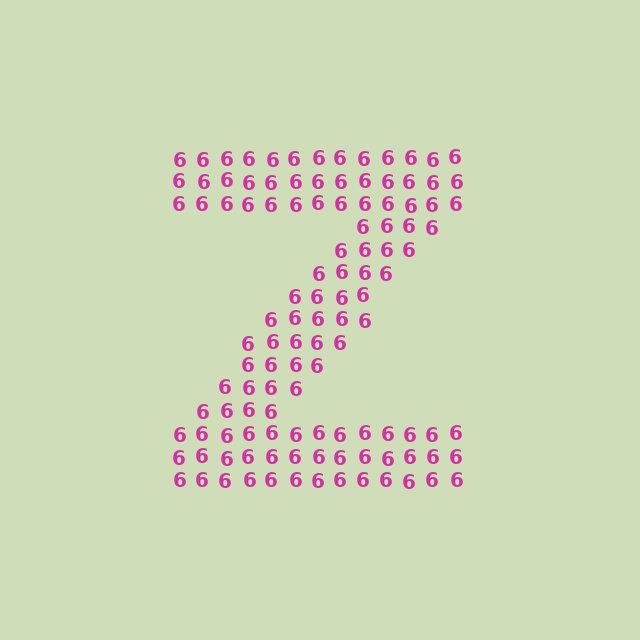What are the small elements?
The small elements are digit 6's.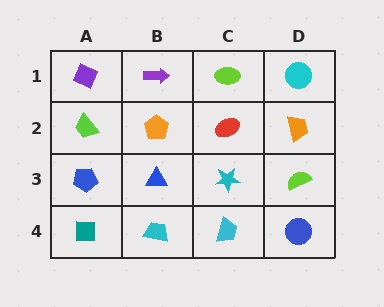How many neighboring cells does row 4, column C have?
3.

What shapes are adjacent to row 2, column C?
A lime ellipse (row 1, column C), a cyan star (row 3, column C), an orange pentagon (row 2, column B), an orange trapezoid (row 2, column D).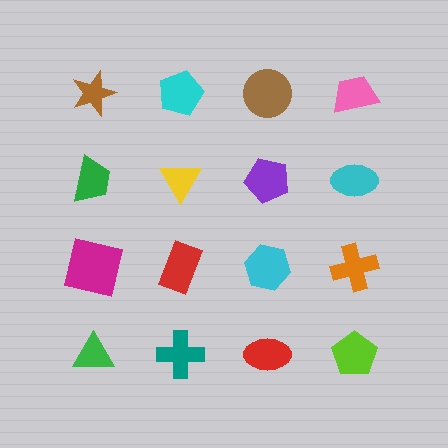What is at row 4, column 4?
A lime pentagon.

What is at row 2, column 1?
A green trapezoid.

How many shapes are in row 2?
4 shapes.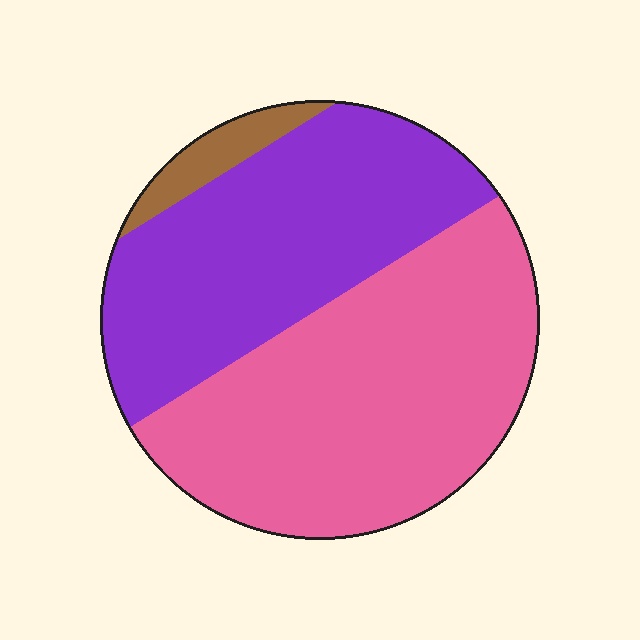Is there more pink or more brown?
Pink.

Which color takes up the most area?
Pink, at roughly 55%.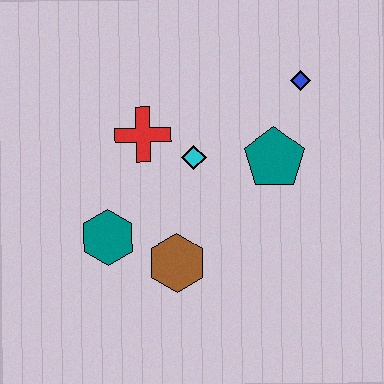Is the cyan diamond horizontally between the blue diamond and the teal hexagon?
Yes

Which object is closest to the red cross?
The cyan diamond is closest to the red cross.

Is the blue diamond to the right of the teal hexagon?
Yes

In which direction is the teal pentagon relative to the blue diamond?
The teal pentagon is below the blue diamond.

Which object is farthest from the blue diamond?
The teal hexagon is farthest from the blue diamond.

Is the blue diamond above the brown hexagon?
Yes